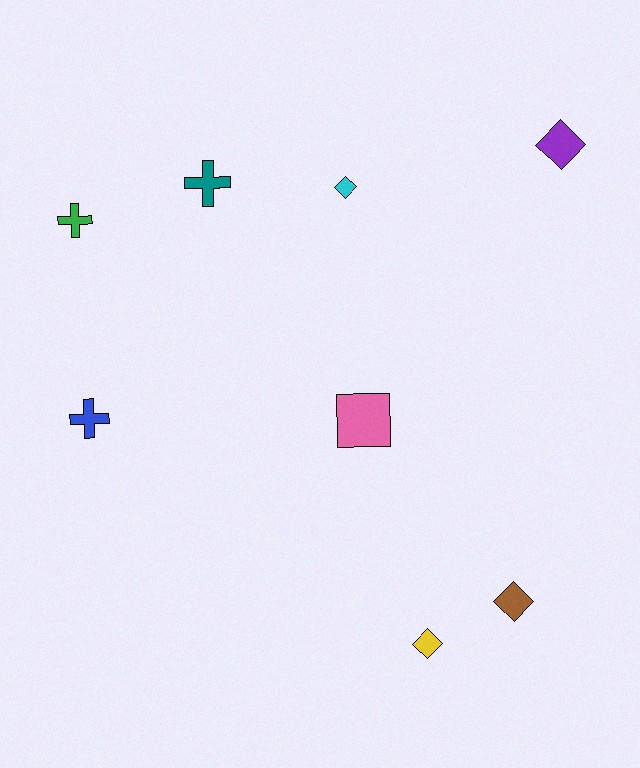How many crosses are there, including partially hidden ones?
There are 3 crosses.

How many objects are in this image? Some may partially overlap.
There are 8 objects.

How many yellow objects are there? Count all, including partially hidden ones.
There is 1 yellow object.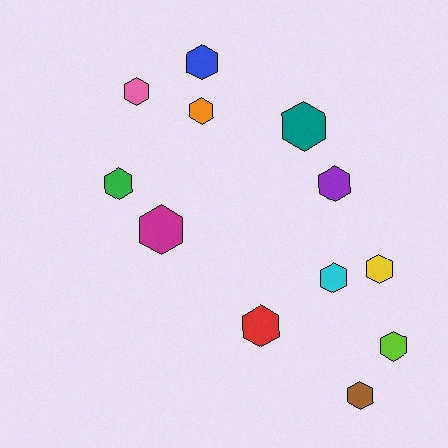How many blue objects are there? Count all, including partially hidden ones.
There is 1 blue object.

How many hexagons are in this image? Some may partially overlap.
There are 12 hexagons.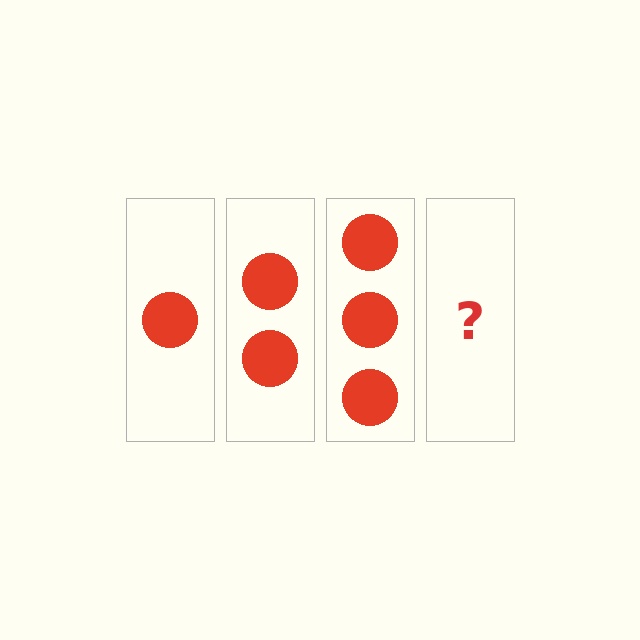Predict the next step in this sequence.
The next step is 4 circles.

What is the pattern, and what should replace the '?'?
The pattern is that each step adds one more circle. The '?' should be 4 circles.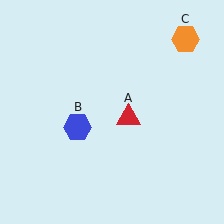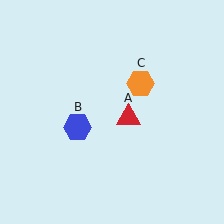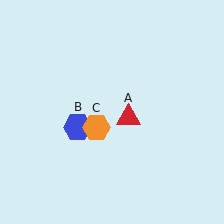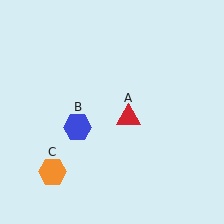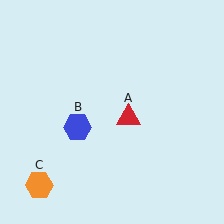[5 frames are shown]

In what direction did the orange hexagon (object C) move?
The orange hexagon (object C) moved down and to the left.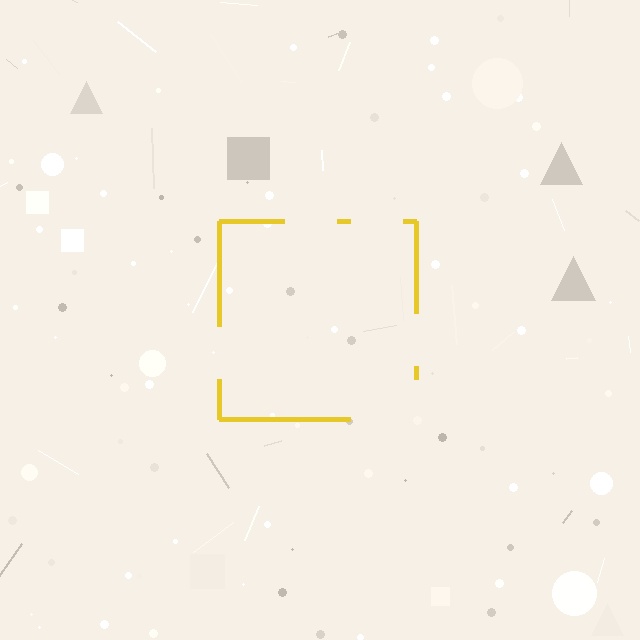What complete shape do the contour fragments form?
The contour fragments form a square.